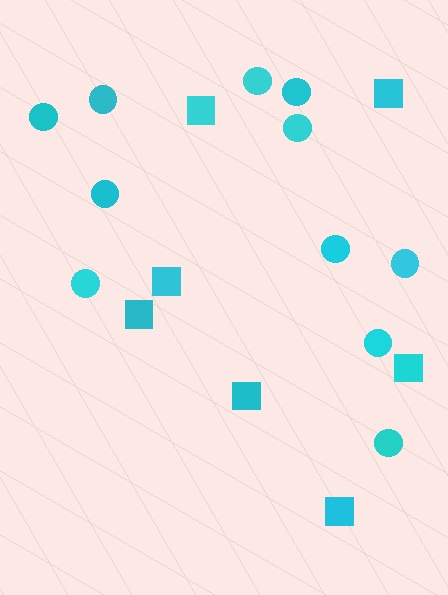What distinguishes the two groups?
There are 2 groups: one group of squares (7) and one group of circles (11).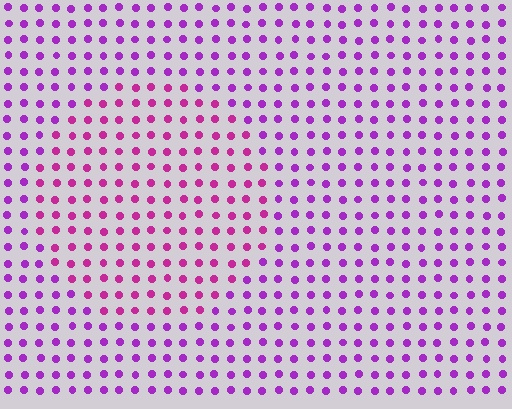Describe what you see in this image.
The image is filled with small purple elements in a uniform arrangement. A circle-shaped region is visible where the elements are tinted to a slightly different hue, forming a subtle color boundary.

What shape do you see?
I see a circle.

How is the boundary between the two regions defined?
The boundary is defined purely by a slight shift in hue (about 29 degrees). Spacing, size, and orientation are identical on both sides.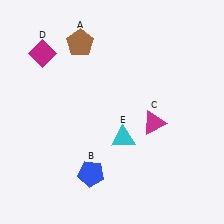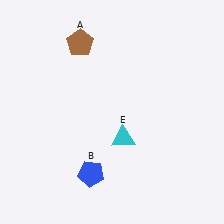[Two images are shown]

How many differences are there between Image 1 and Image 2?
There are 2 differences between the two images.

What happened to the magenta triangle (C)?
The magenta triangle (C) was removed in Image 2. It was in the bottom-right area of Image 1.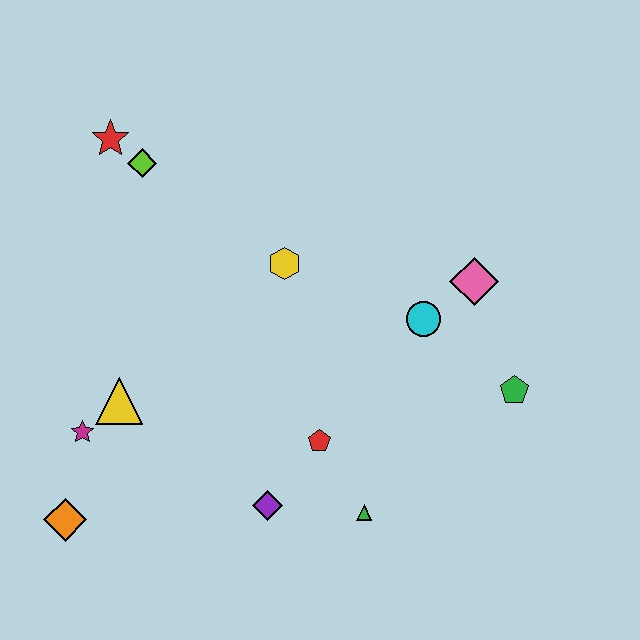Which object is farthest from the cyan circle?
The orange diamond is farthest from the cyan circle.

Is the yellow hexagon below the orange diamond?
No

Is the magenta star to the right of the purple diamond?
No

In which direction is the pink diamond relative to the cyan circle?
The pink diamond is to the right of the cyan circle.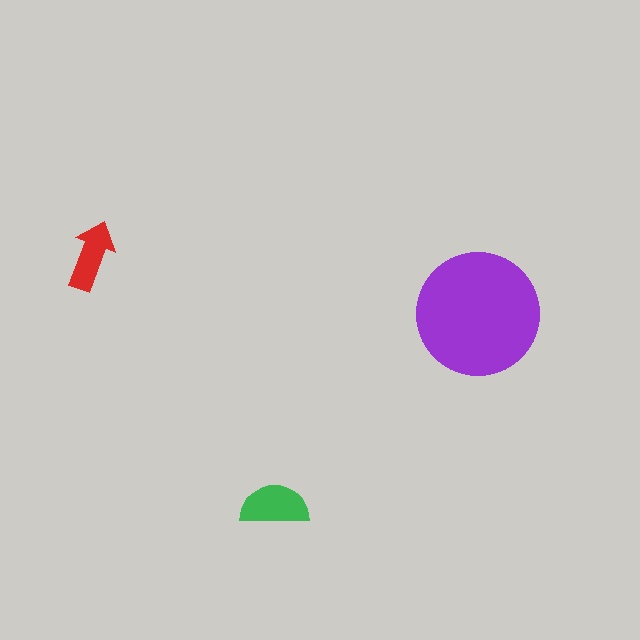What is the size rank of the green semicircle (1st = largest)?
2nd.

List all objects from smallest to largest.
The red arrow, the green semicircle, the purple circle.